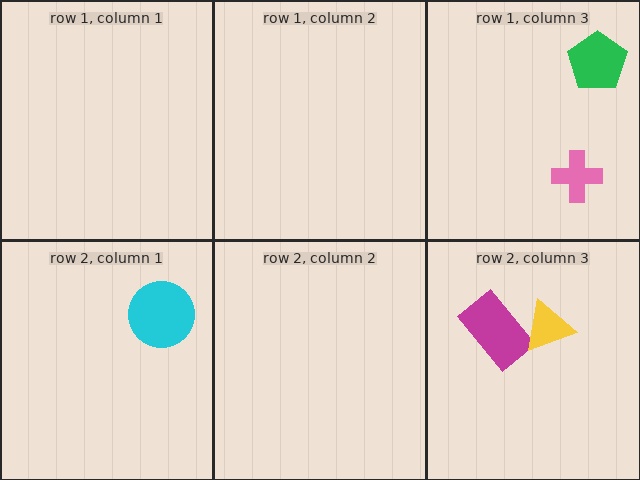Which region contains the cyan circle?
The row 2, column 1 region.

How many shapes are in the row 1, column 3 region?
2.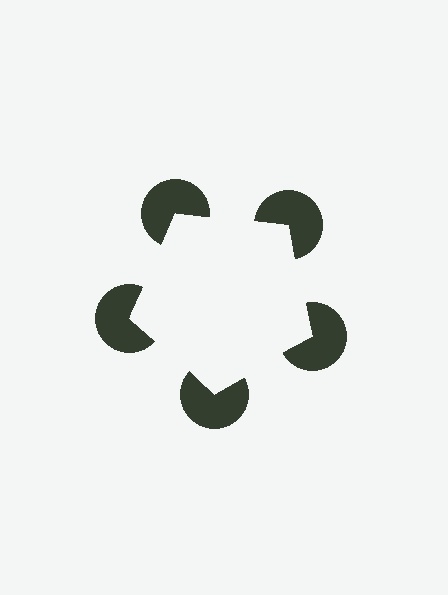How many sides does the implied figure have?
5 sides.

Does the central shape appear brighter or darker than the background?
It typically appears slightly brighter than the background, even though no actual brightness change is drawn.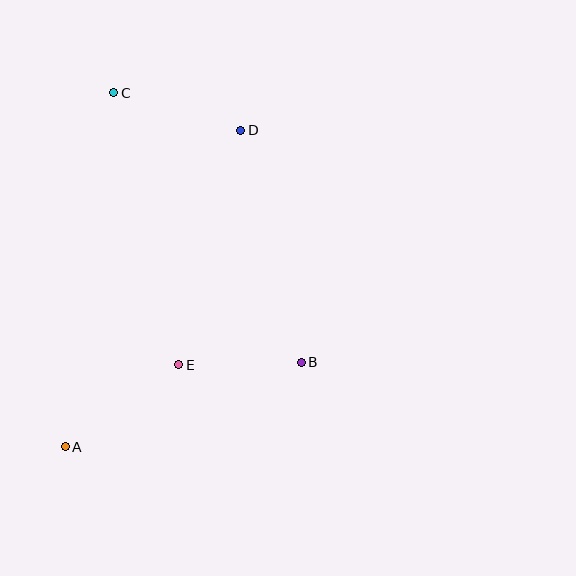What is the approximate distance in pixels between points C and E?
The distance between C and E is approximately 280 pixels.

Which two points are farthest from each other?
Points A and D are farthest from each other.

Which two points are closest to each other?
Points B and E are closest to each other.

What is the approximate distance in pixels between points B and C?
The distance between B and C is approximately 328 pixels.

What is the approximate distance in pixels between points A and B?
The distance between A and B is approximately 251 pixels.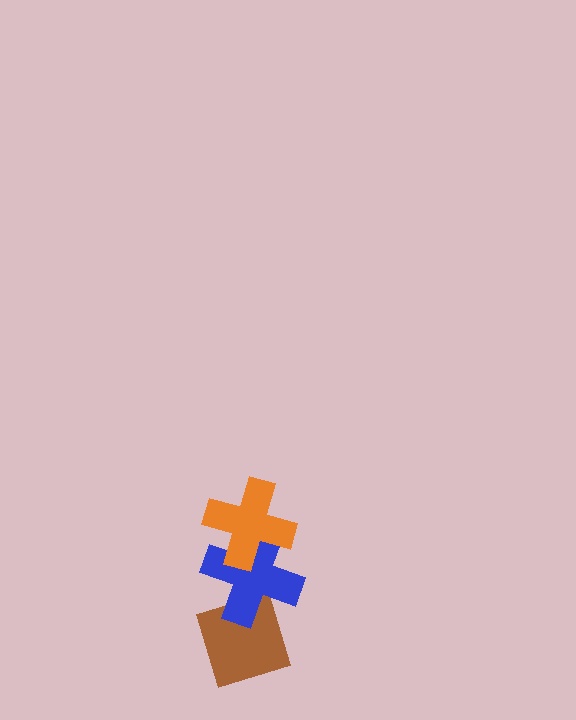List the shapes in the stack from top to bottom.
From top to bottom: the orange cross, the blue cross, the brown diamond.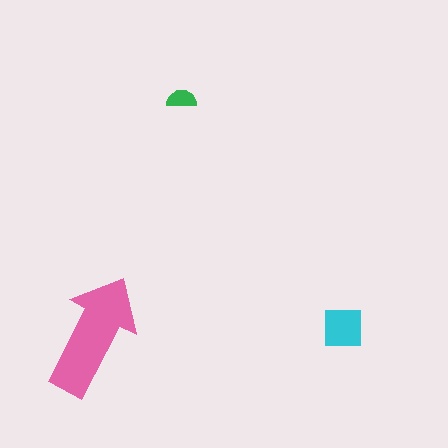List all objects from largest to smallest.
The pink arrow, the cyan square, the green semicircle.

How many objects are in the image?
There are 3 objects in the image.